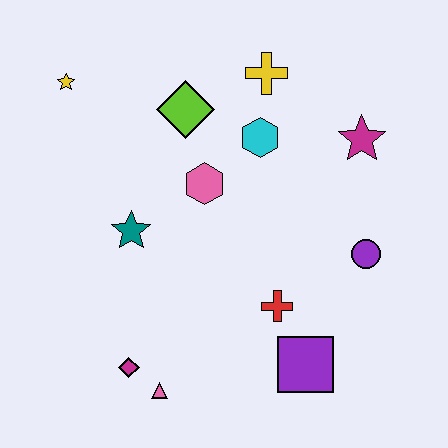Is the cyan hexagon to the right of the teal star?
Yes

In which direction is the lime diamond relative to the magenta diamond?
The lime diamond is above the magenta diamond.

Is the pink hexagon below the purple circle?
No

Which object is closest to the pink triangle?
The magenta diamond is closest to the pink triangle.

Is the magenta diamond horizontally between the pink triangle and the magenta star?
No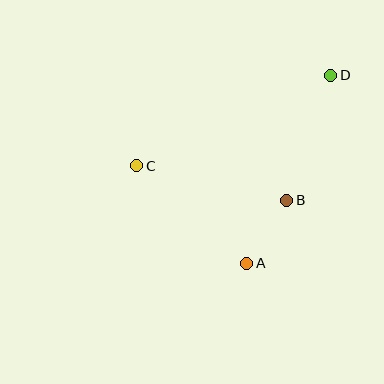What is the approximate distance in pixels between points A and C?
The distance between A and C is approximately 147 pixels.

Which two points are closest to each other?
Points A and B are closest to each other.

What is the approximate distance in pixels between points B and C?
The distance between B and C is approximately 154 pixels.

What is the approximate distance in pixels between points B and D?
The distance between B and D is approximately 132 pixels.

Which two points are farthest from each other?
Points C and D are farthest from each other.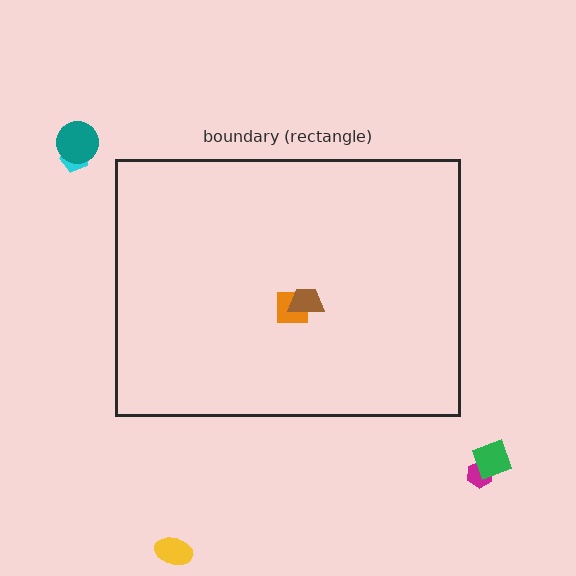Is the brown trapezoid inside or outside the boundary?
Inside.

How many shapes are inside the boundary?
2 inside, 5 outside.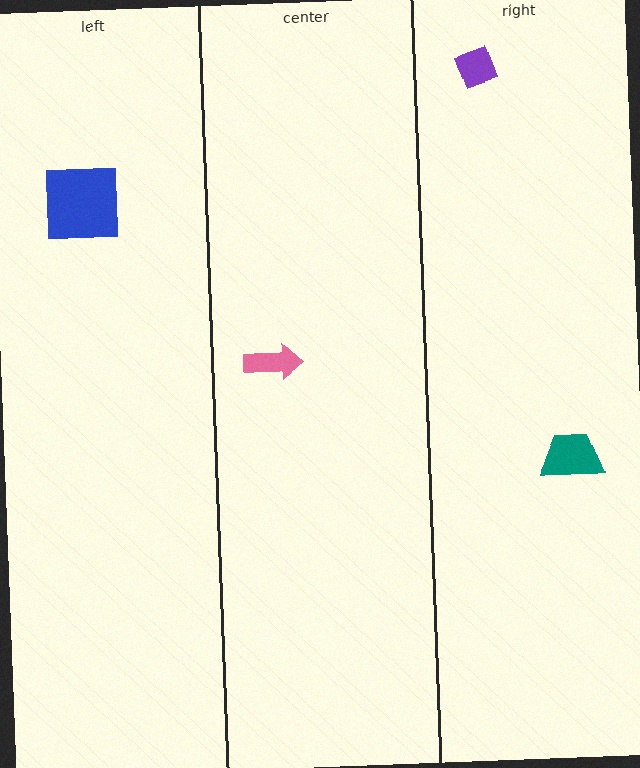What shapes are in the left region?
The blue square.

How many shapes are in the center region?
1.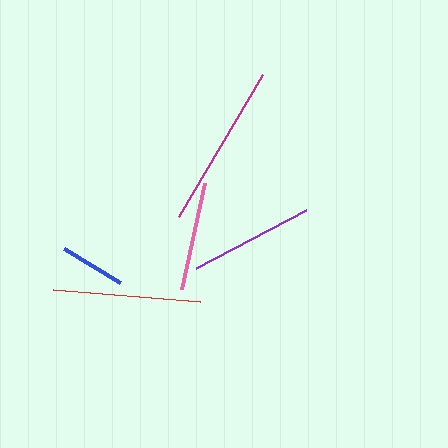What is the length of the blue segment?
The blue segment is approximately 66 pixels long.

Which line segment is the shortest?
The blue line is the shortest at approximately 66 pixels.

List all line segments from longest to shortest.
From longest to shortest: magenta, red, purple, pink, blue.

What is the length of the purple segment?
The purple segment is approximately 124 pixels long.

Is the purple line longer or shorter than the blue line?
The purple line is longer than the blue line.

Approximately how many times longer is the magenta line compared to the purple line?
The magenta line is approximately 1.3 times the length of the purple line.